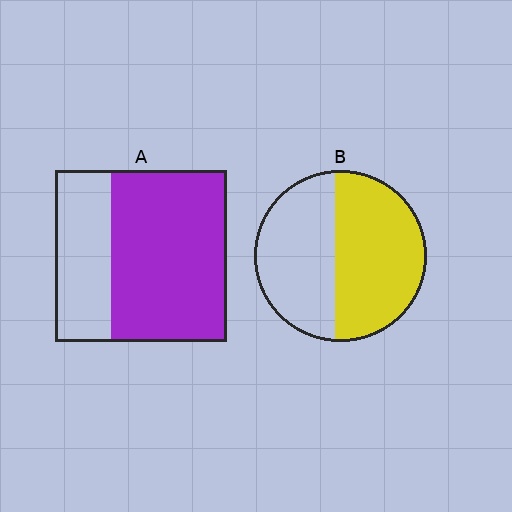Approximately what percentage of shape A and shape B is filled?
A is approximately 65% and B is approximately 55%.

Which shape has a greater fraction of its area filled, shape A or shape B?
Shape A.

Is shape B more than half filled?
Yes.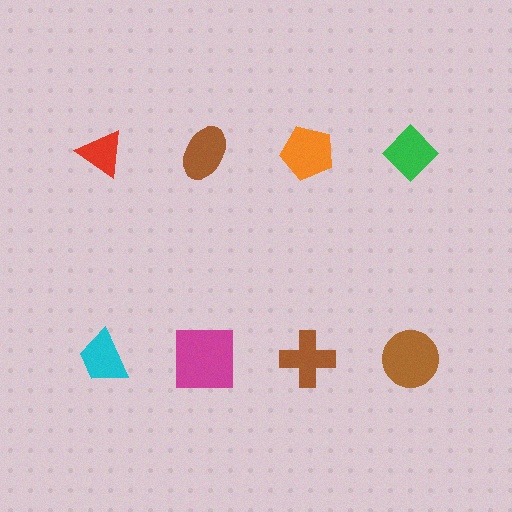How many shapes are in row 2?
4 shapes.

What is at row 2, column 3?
A brown cross.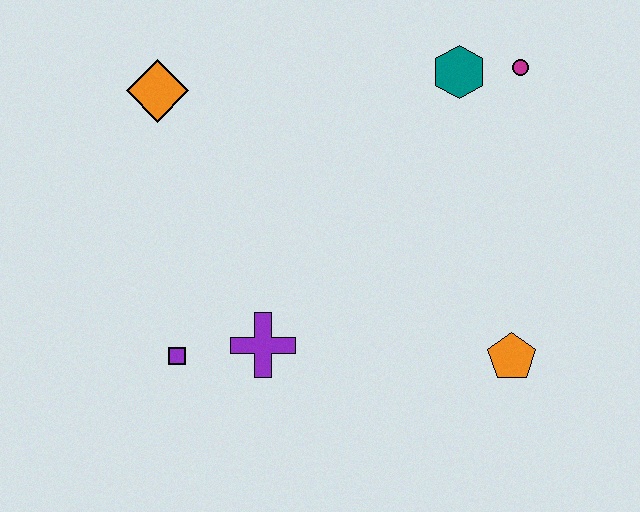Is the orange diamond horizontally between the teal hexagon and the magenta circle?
No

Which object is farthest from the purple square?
The magenta circle is farthest from the purple square.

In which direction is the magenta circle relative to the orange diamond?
The magenta circle is to the right of the orange diamond.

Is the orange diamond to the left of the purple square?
Yes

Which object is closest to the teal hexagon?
The magenta circle is closest to the teal hexagon.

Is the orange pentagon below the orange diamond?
Yes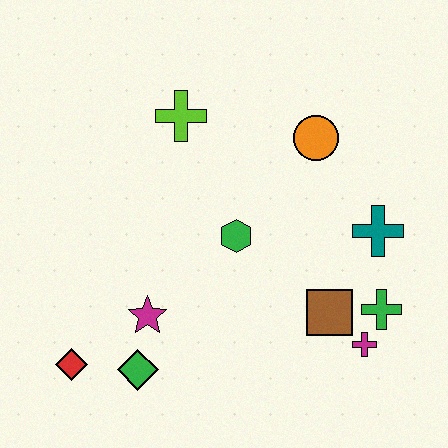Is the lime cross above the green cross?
Yes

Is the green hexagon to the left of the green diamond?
No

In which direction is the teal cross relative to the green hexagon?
The teal cross is to the right of the green hexagon.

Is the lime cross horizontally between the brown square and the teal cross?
No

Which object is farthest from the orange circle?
The red diamond is farthest from the orange circle.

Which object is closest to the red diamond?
The green diamond is closest to the red diamond.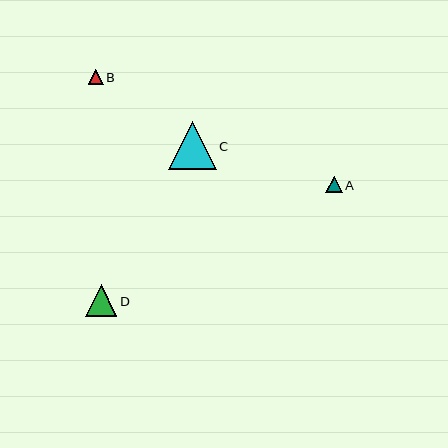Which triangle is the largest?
Triangle C is the largest with a size of approximately 48 pixels.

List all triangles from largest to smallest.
From largest to smallest: C, D, A, B.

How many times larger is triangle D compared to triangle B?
Triangle D is approximately 2.1 times the size of triangle B.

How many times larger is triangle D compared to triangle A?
Triangle D is approximately 1.9 times the size of triangle A.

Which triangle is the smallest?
Triangle B is the smallest with a size of approximately 15 pixels.